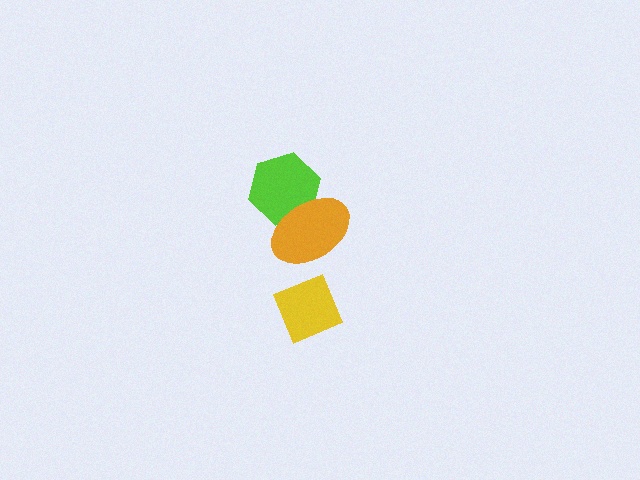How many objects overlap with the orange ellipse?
1 object overlaps with the orange ellipse.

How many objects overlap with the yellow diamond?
0 objects overlap with the yellow diamond.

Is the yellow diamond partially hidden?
No, no other shape covers it.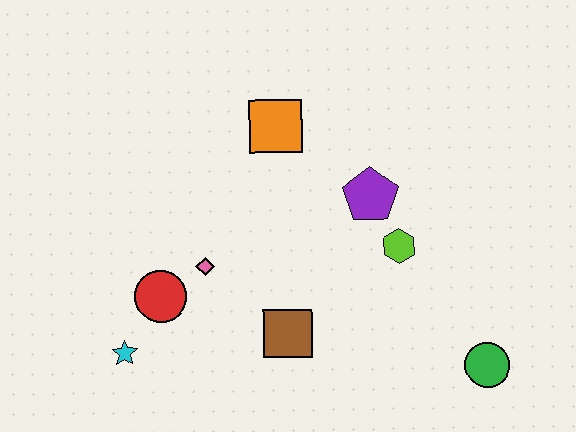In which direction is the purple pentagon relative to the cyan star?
The purple pentagon is to the right of the cyan star.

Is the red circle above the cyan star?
Yes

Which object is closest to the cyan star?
The red circle is closest to the cyan star.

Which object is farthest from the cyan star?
The green circle is farthest from the cyan star.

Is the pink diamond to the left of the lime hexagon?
Yes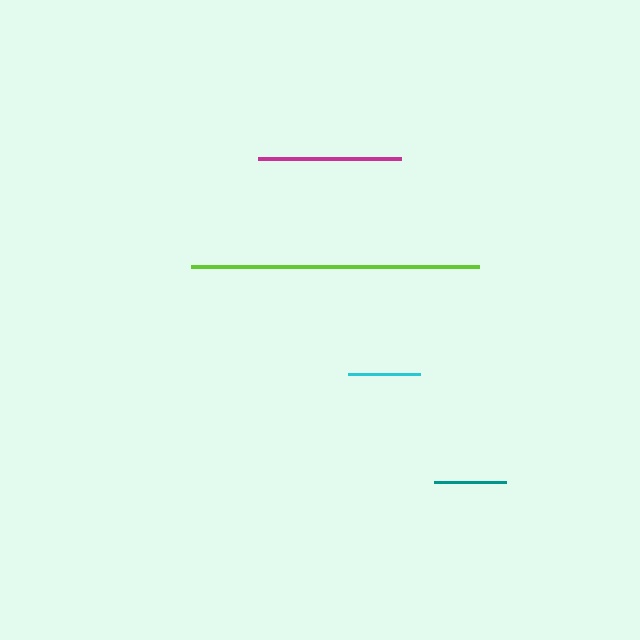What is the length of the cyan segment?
The cyan segment is approximately 73 pixels long.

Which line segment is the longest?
The lime line is the longest at approximately 288 pixels.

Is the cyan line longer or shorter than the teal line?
The cyan line is longer than the teal line.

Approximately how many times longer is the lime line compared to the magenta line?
The lime line is approximately 2.0 times the length of the magenta line.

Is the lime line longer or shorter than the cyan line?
The lime line is longer than the cyan line.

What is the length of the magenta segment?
The magenta segment is approximately 144 pixels long.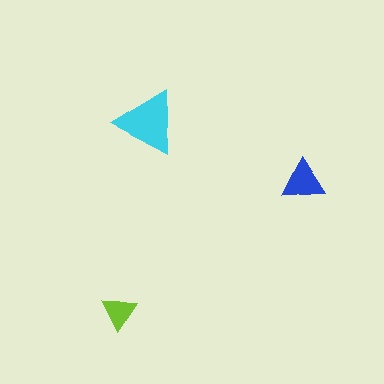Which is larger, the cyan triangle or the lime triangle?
The cyan one.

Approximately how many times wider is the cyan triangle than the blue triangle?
About 1.5 times wider.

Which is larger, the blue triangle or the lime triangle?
The blue one.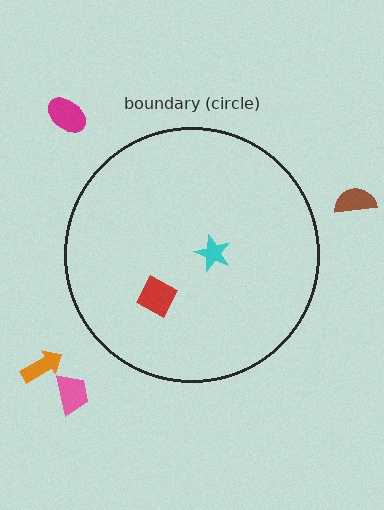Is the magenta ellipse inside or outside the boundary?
Outside.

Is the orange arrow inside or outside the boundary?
Outside.